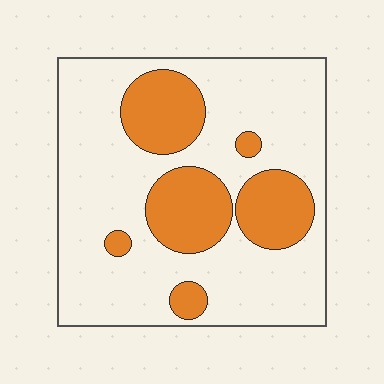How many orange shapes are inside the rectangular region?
6.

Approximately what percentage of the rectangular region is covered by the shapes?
Approximately 25%.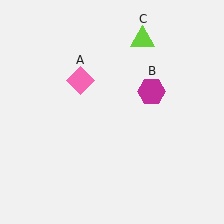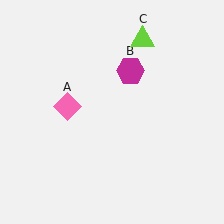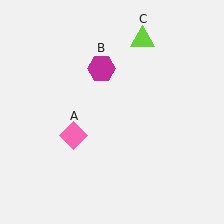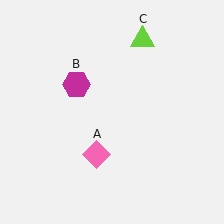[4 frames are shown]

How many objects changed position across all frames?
2 objects changed position: pink diamond (object A), magenta hexagon (object B).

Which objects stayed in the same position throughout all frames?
Lime triangle (object C) remained stationary.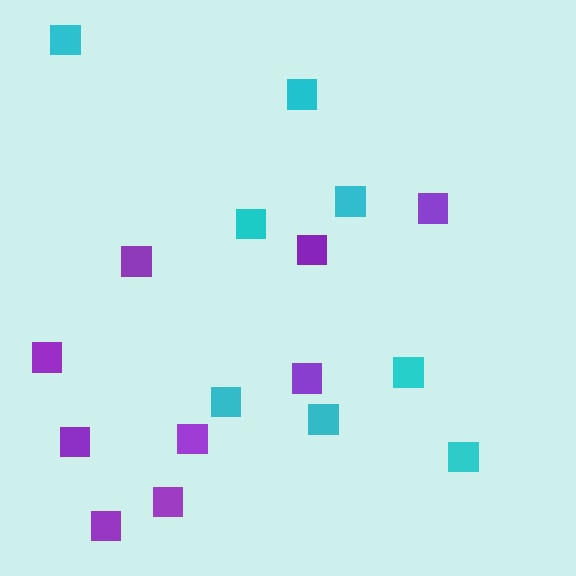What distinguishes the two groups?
There are 2 groups: one group of purple squares (9) and one group of cyan squares (8).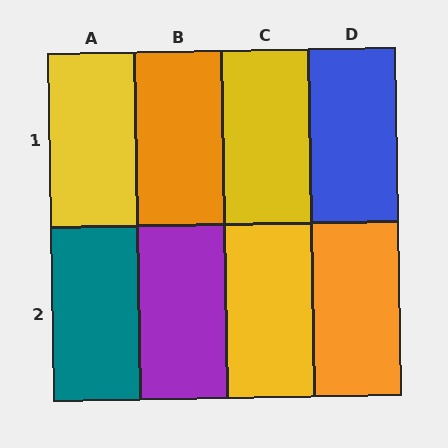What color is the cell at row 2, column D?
Orange.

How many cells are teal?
1 cell is teal.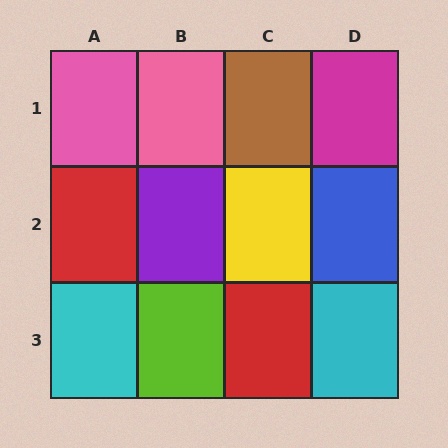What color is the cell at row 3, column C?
Red.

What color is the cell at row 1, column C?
Brown.